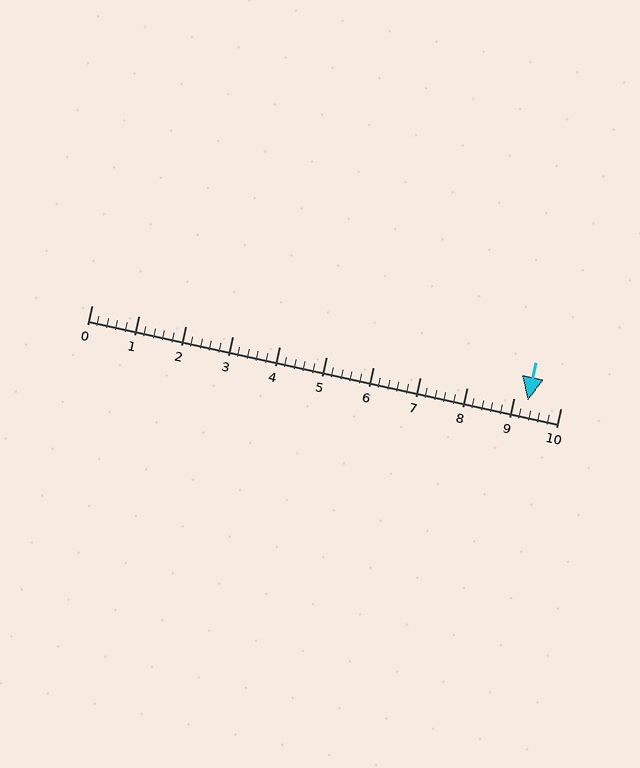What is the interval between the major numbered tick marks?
The major tick marks are spaced 1 units apart.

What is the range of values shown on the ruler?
The ruler shows values from 0 to 10.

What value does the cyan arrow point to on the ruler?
The cyan arrow points to approximately 9.3.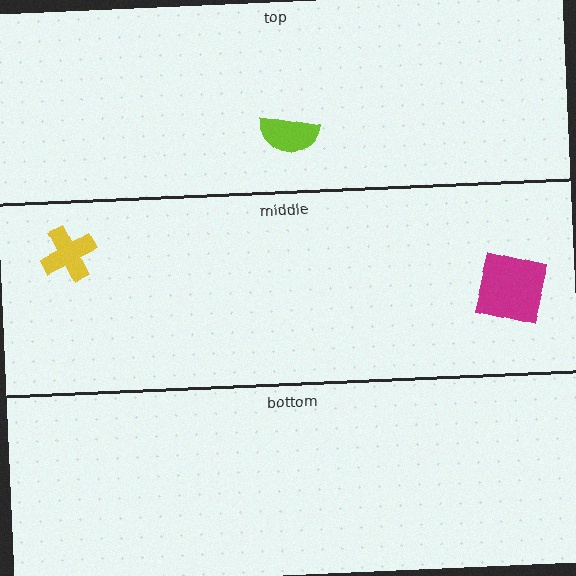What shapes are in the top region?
The lime semicircle.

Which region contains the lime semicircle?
The top region.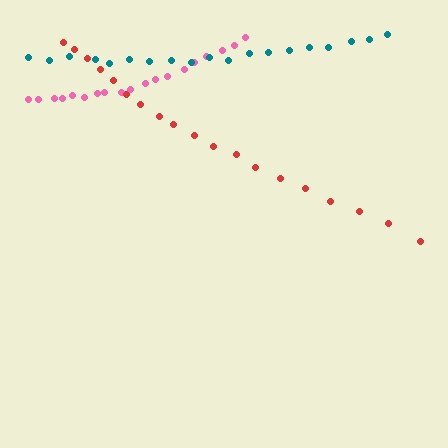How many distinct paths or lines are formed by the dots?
There are 3 distinct paths.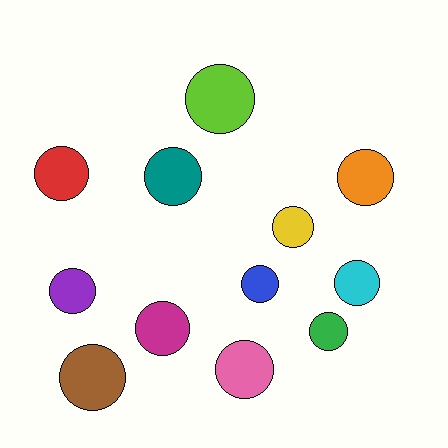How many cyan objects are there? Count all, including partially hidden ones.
There is 1 cyan object.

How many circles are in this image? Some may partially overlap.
There are 12 circles.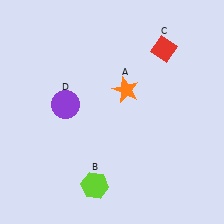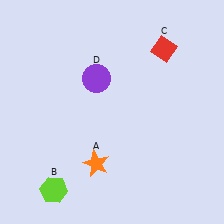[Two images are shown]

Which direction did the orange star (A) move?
The orange star (A) moved down.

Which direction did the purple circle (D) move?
The purple circle (D) moved right.